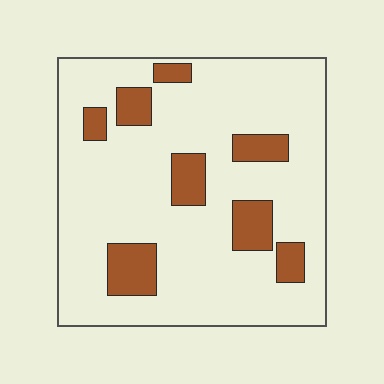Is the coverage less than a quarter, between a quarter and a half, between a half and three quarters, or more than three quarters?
Less than a quarter.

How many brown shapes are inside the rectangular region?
8.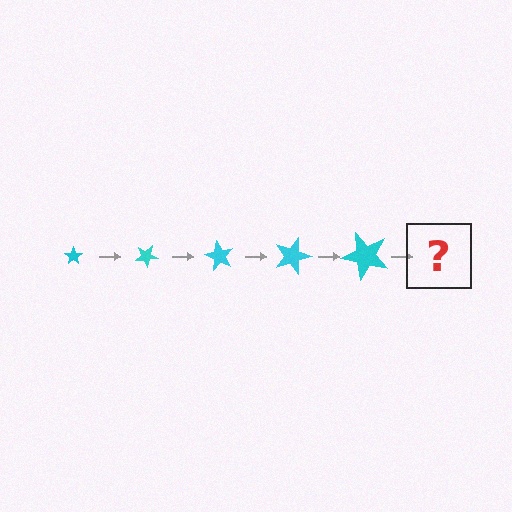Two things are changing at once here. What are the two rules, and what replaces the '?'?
The two rules are that the star grows larger each step and it rotates 30 degrees each step. The '?' should be a star, larger than the previous one and rotated 150 degrees from the start.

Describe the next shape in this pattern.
It should be a star, larger than the previous one and rotated 150 degrees from the start.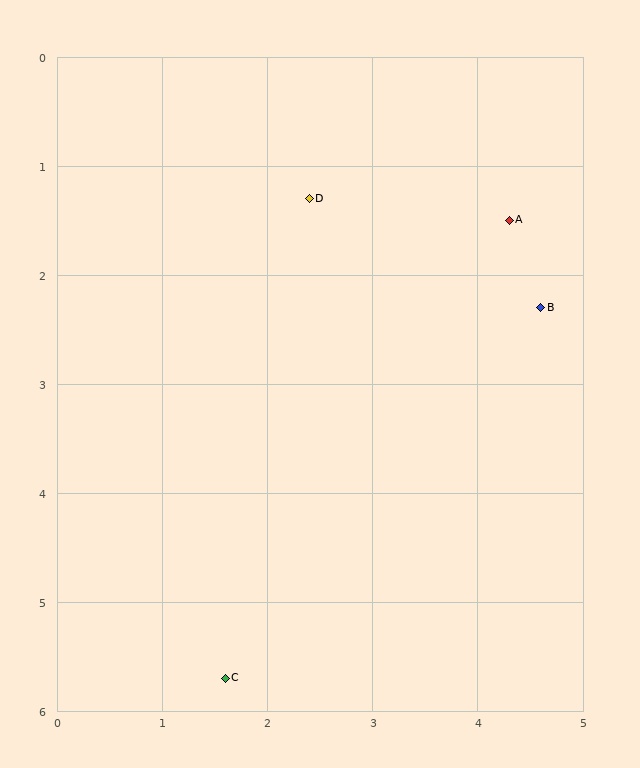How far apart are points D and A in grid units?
Points D and A are about 1.9 grid units apart.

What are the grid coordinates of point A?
Point A is at approximately (4.3, 1.5).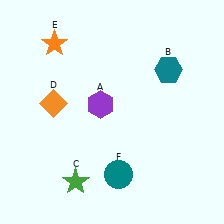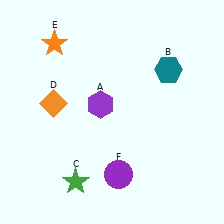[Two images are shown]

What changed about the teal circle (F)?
In Image 1, F is teal. In Image 2, it changed to purple.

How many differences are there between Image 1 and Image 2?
There is 1 difference between the two images.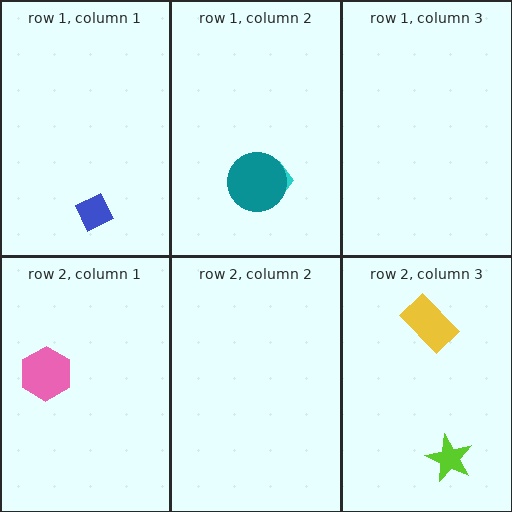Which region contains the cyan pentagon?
The row 1, column 2 region.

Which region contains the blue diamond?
The row 1, column 1 region.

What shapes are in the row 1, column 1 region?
The blue diamond.